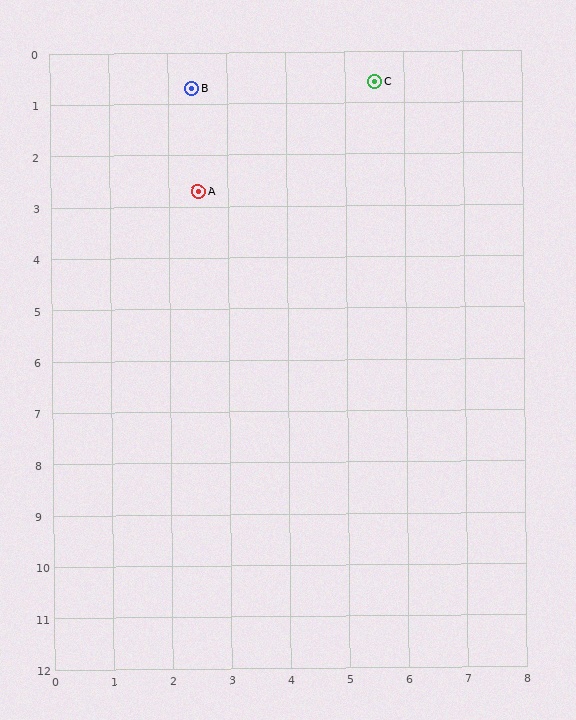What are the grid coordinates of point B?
Point B is at approximately (2.4, 0.7).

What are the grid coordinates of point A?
Point A is at approximately (2.5, 2.7).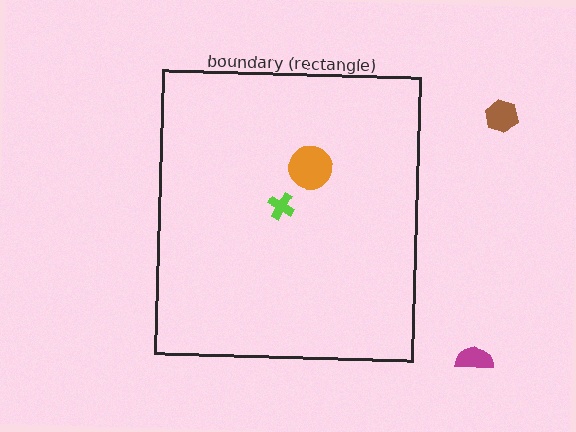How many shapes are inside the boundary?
2 inside, 2 outside.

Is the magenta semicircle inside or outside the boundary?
Outside.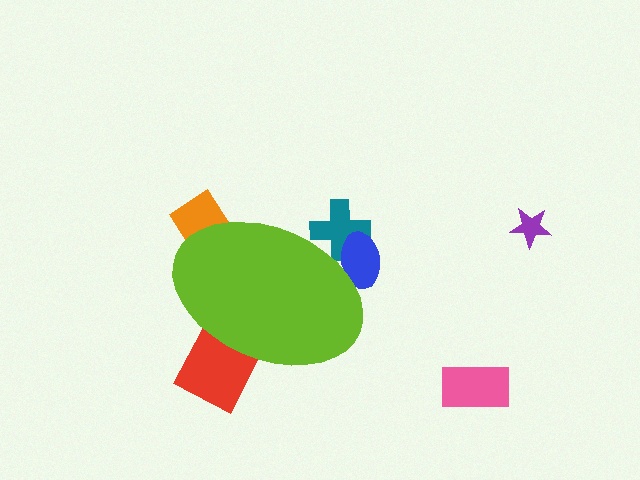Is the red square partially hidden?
Yes, the red square is partially hidden behind the lime ellipse.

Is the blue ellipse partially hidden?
Yes, the blue ellipse is partially hidden behind the lime ellipse.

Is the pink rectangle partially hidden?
No, the pink rectangle is fully visible.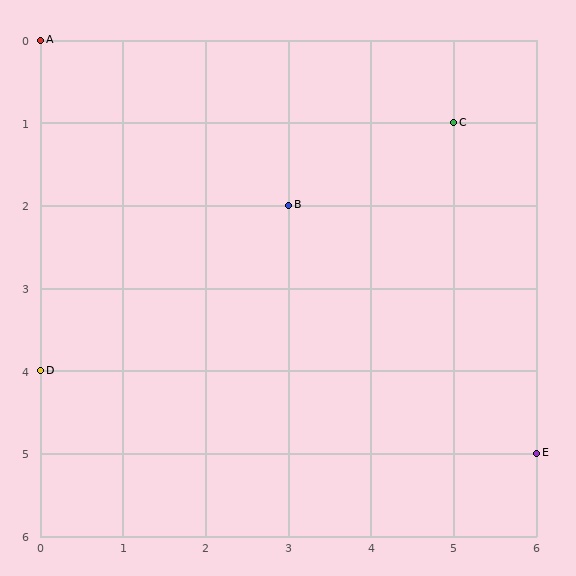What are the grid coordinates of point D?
Point D is at grid coordinates (0, 4).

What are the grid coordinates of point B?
Point B is at grid coordinates (3, 2).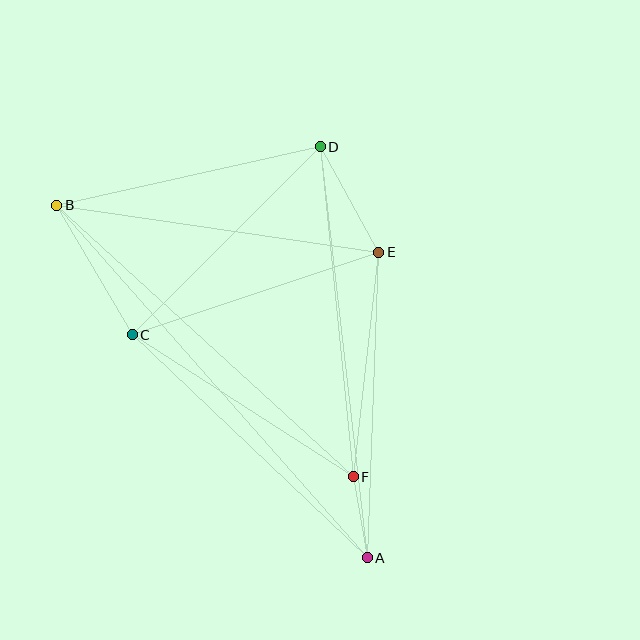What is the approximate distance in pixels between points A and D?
The distance between A and D is approximately 414 pixels.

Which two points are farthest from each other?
Points A and B are farthest from each other.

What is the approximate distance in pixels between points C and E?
The distance between C and E is approximately 260 pixels.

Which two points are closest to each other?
Points A and F are closest to each other.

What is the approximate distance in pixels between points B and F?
The distance between B and F is approximately 402 pixels.